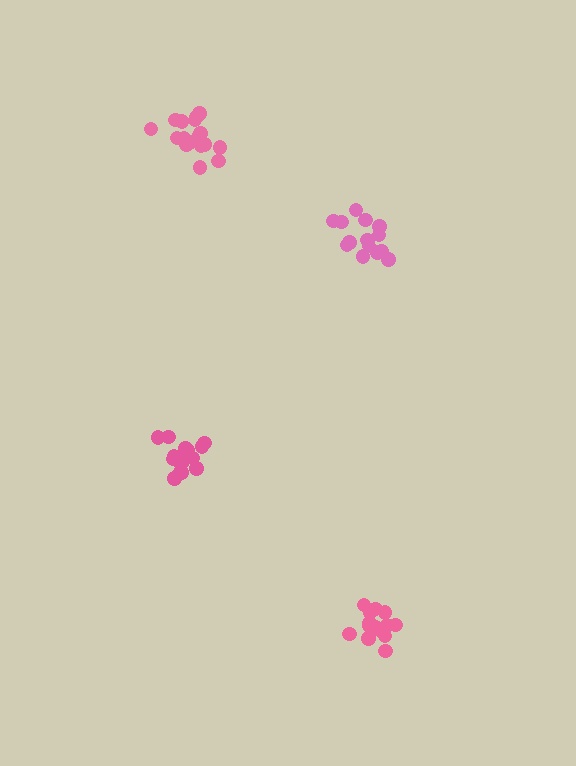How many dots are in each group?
Group 1: 14 dots, Group 2: 15 dots, Group 3: 17 dots, Group 4: 15 dots (61 total).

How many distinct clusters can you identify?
There are 4 distinct clusters.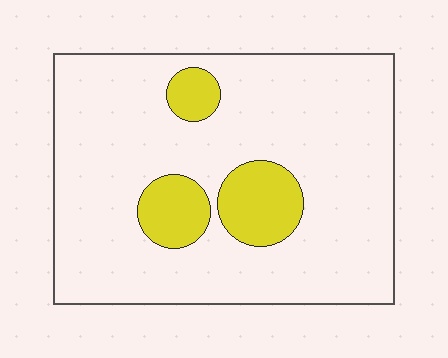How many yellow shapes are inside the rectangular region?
3.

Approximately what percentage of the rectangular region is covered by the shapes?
Approximately 15%.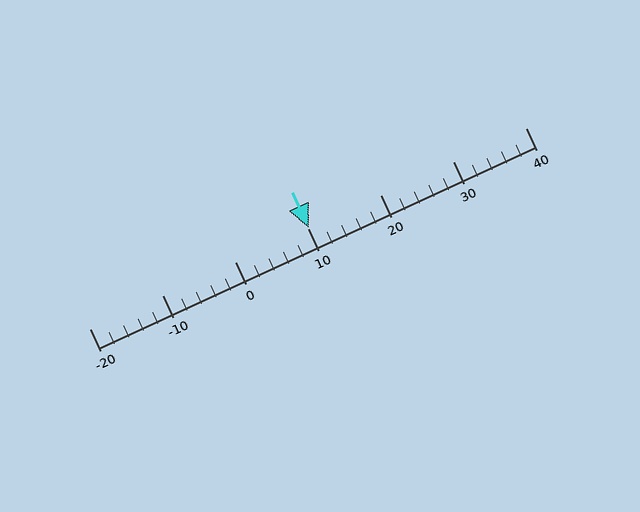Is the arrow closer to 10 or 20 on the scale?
The arrow is closer to 10.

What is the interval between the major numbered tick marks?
The major tick marks are spaced 10 units apart.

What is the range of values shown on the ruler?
The ruler shows values from -20 to 40.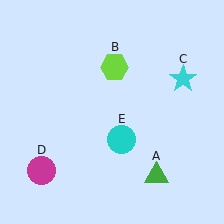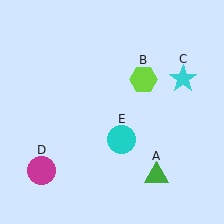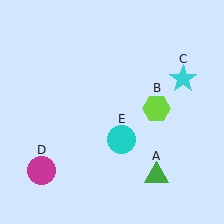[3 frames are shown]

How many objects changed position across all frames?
1 object changed position: lime hexagon (object B).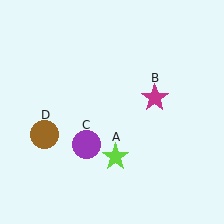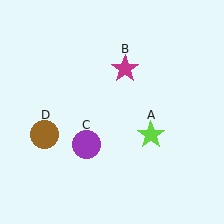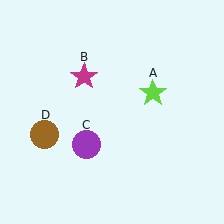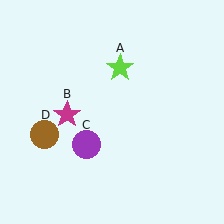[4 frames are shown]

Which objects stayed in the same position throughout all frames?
Purple circle (object C) and brown circle (object D) remained stationary.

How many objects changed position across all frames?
2 objects changed position: lime star (object A), magenta star (object B).